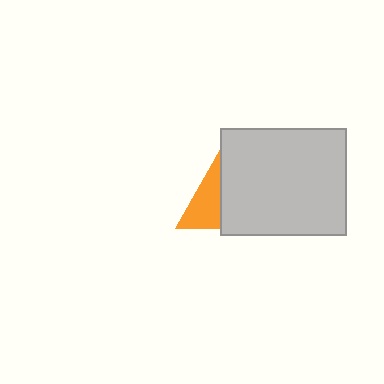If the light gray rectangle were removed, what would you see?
You would see the complete orange triangle.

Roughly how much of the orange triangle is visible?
A small part of it is visible (roughly 39%).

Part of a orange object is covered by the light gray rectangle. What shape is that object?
It is a triangle.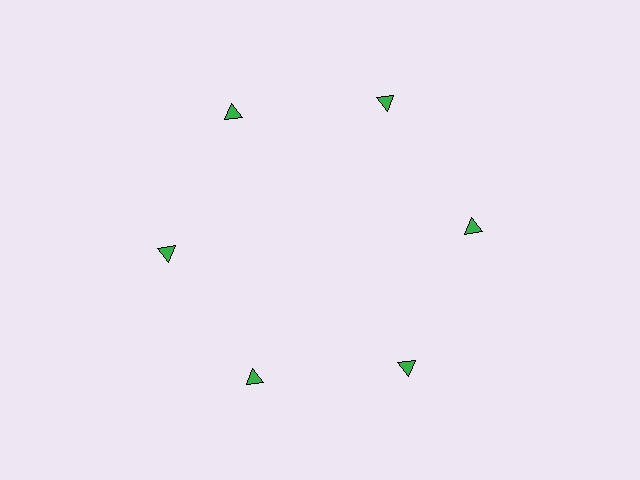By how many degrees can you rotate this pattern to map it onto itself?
The pattern maps onto itself every 60 degrees of rotation.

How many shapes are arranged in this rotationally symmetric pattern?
There are 6 shapes, arranged in 6 groups of 1.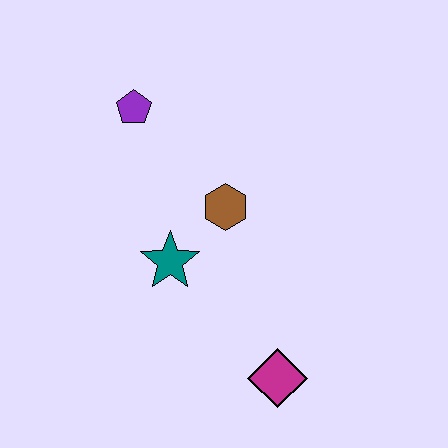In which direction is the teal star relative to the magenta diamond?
The teal star is above the magenta diamond.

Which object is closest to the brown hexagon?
The teal star is closest to the brown hexagon.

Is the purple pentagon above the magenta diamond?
Yes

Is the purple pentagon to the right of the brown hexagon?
No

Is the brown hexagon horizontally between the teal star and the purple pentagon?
No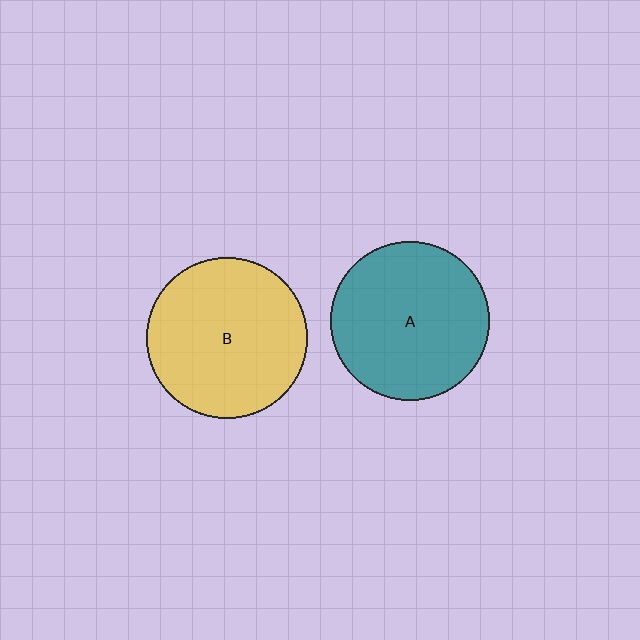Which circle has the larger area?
Circle B (yellow).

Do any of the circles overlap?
No, none of the circles overlap.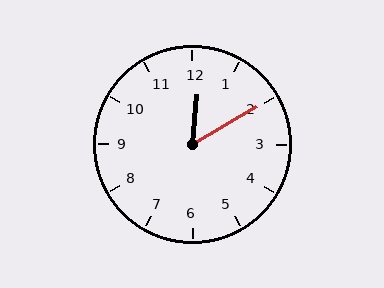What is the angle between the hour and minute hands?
Approximately 55 degrees.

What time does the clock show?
12:10.